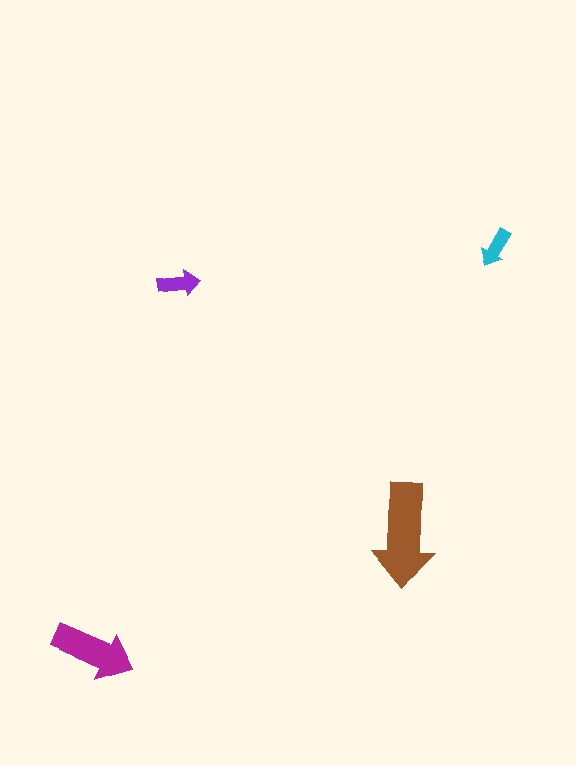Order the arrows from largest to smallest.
the brown one, the magenta one, the purple one, the cyan one.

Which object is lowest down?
The magenta arrow is bottommost.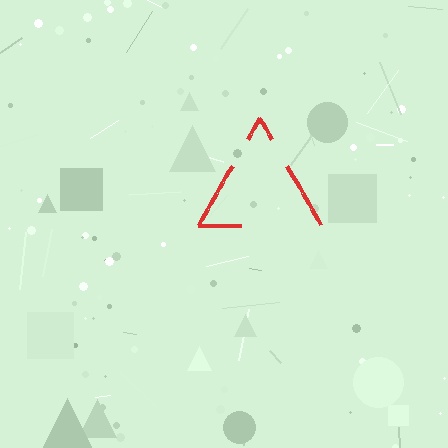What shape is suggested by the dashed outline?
The dashed outline suggests a triangle.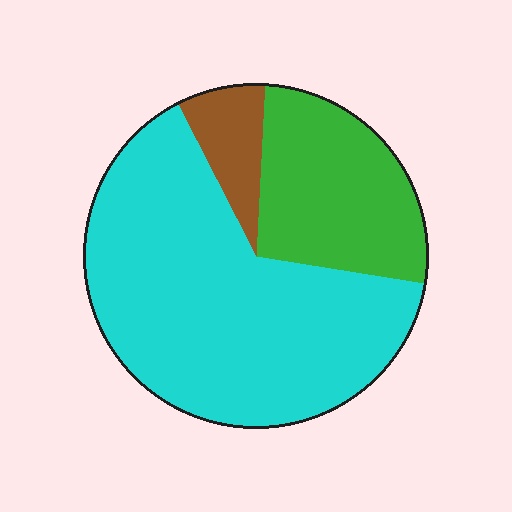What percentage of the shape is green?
Green takes up between a quarter and a half of the shape.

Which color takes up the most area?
Cyan, at roughly 65%.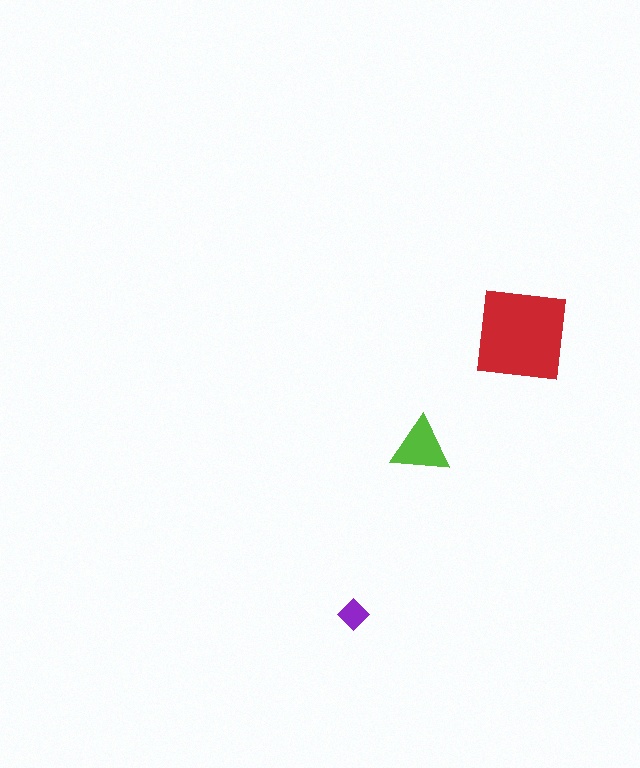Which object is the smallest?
The purple diamond.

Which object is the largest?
The red square.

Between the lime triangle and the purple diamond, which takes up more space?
The lime triangle.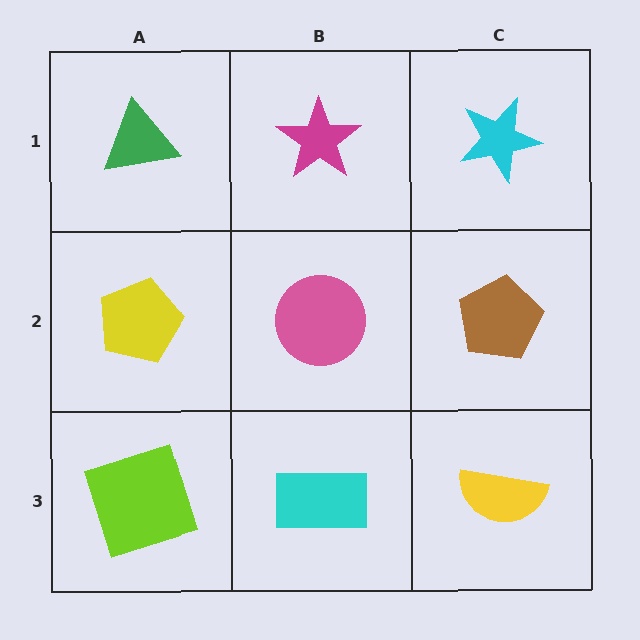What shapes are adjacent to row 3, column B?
A pink circle (row 2, column B), a lime square (row 3, column A), a yellow semicircle (row 3, column C).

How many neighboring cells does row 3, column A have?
2.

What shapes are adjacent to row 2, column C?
A cyan star (row 1, column C), a yellow semicircle (row 3, column C), a pink circle (row 2, column B).